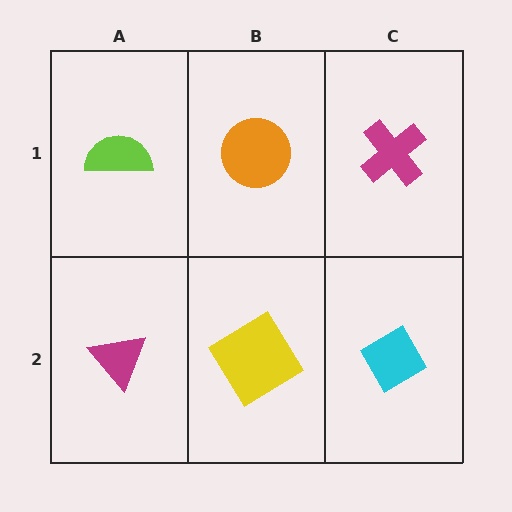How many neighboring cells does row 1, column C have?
2.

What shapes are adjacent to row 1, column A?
A magenta triangle (row 2, column A), an orange circle (row 1, column B).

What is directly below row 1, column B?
A yellow diamond.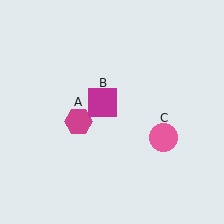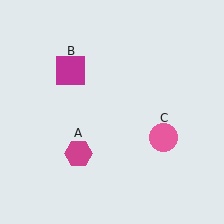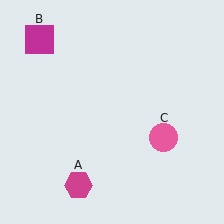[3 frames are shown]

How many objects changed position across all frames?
2 objects changed position: magenta hexagon (object A), magenta square (object B).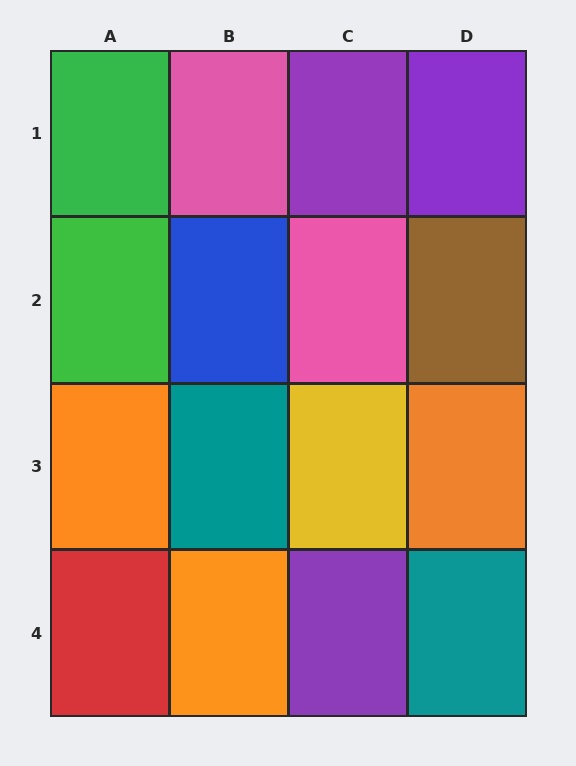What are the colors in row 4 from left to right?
Red, orange, purple, teal.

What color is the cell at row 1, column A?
Green.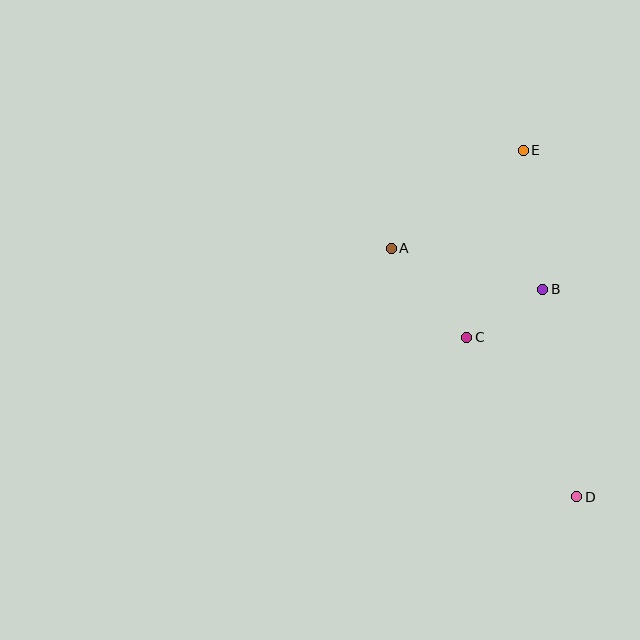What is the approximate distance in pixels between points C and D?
The distance between C and D is approximately 194 pixels.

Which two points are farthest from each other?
Points D and E are farthest from each other.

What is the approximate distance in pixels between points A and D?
The distance between A and D is approximately 310 pixels.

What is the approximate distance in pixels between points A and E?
The distance between A and E is approximately 164 pixels.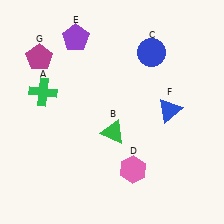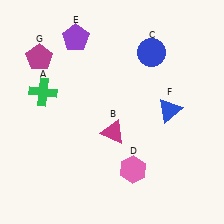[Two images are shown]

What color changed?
The triangle (B) changed from green in Image 1 to magenta in Image 2.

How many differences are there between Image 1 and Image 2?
There is 1 difference between the two images.